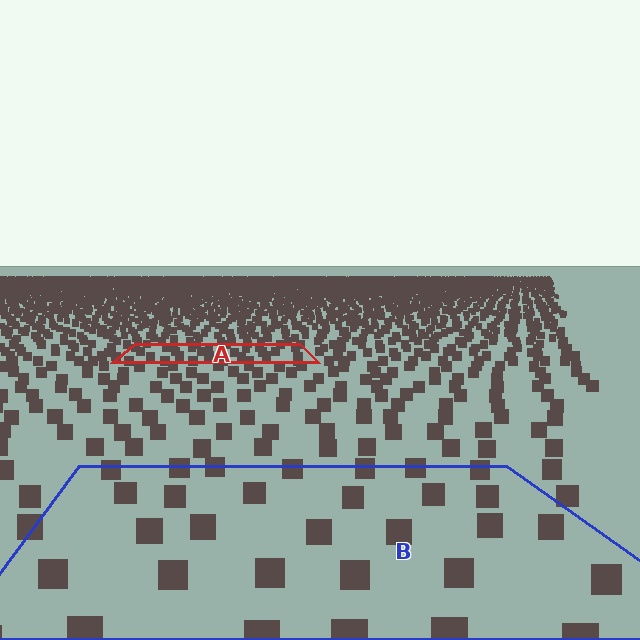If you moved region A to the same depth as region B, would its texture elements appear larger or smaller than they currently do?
They would appear larger. At a closer depth, the same texture elements are projected at a bigger on-screen size.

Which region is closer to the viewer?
Region B is closer. The texture elements there are larger and more spread out.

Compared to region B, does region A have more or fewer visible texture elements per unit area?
Region A has more texture elements per unit area — they are packed more densely because it is farther away.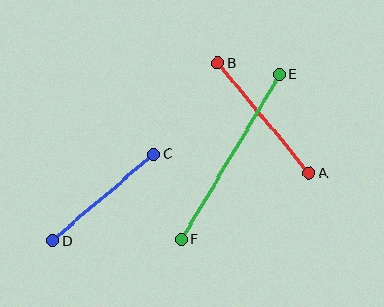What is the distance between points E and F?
The distance is approximately 192 pixels.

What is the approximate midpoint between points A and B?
The midpoint is at approximately (263, 118) pixels.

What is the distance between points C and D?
The distance is approximately 133 pixels.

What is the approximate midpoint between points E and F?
The midpoint is at approximately (230, 157) pixels.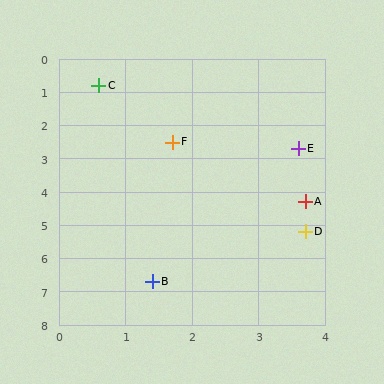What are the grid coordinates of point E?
Point E is at approximately (3.6, 2.7).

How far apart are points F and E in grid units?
Points F and E are about 1.9 grid units apart.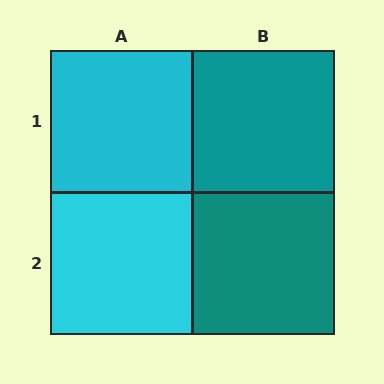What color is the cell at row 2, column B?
Teal.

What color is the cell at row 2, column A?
Cyan.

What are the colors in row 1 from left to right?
Cyan, teal.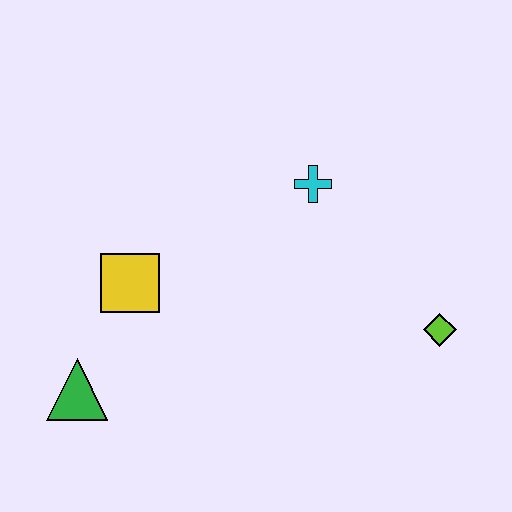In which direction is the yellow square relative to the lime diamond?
The yellow square is to the left of the lime diamond.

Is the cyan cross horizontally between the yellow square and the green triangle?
No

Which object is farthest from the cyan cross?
The green triangle is farthest from the cyan cross.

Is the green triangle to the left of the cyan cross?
Yes